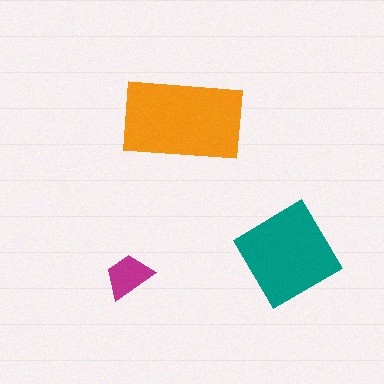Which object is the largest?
The orange rectangle.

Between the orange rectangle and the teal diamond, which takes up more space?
The orange rectangle.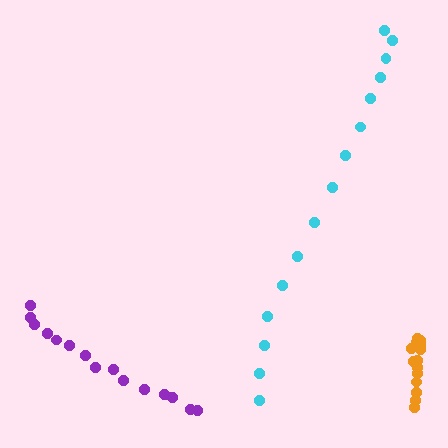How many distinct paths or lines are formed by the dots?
There are 3 distinct paths.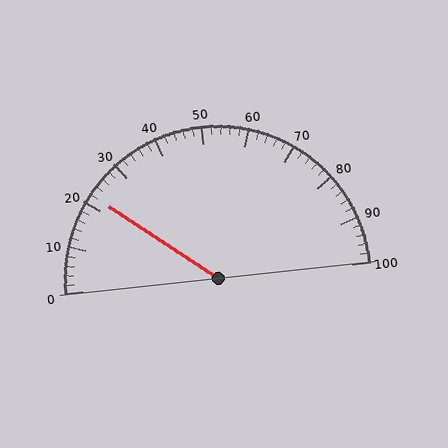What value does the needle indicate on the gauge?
The needle indicates approximately 22.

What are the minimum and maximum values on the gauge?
The gauge ranges from 0 to 100.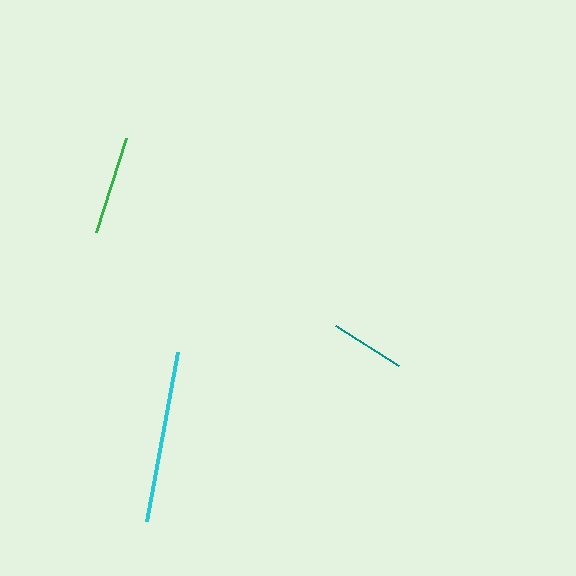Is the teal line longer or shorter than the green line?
The green line is longer than the teal line.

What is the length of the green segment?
The green segment is approximately 98 pixels long.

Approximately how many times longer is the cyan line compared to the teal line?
The cyan line is approximately 2.3 times the length of the teal line.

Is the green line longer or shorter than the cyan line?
The cyan line is longer than the green line.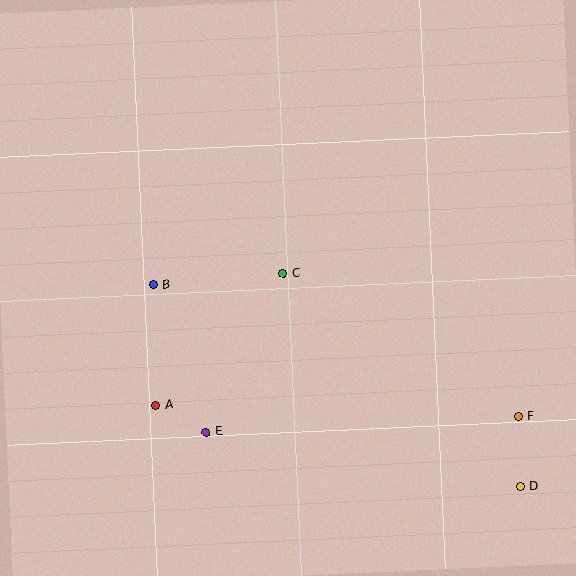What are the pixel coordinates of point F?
Point F is at (518, 417).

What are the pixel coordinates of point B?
Point B is at (153, 285).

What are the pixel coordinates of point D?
Point D is at (521, 487).